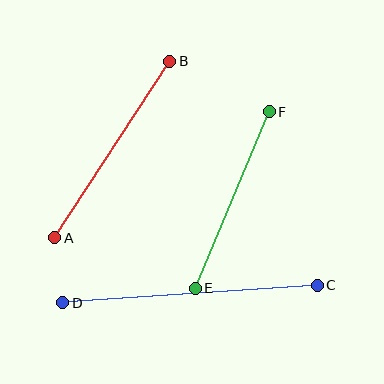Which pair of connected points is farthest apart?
Points C and D are farthest apart.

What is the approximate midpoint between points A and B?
The midpoint is at approximately (112, 150) pixels.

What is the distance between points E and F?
The distance is approximately 192 pixels.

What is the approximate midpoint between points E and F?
The midpoint is at approximately (232, 200) pixels.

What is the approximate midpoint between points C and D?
The midpoint is at approximately (190, 294) pixels.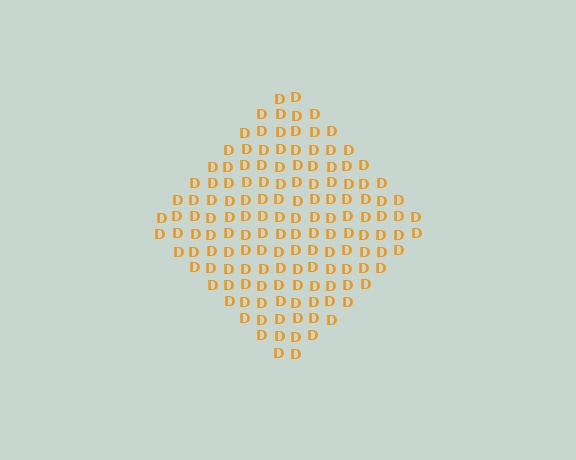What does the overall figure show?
The overall figure shows a diamond.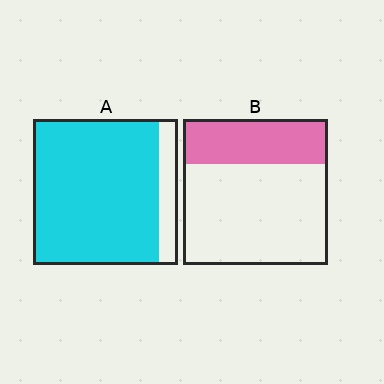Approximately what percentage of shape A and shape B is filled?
A is approximately 85% and B is approximately 30%.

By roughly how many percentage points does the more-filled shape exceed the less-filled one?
By roughly 55 percentage points (A over B).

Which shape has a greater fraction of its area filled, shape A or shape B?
Shape A.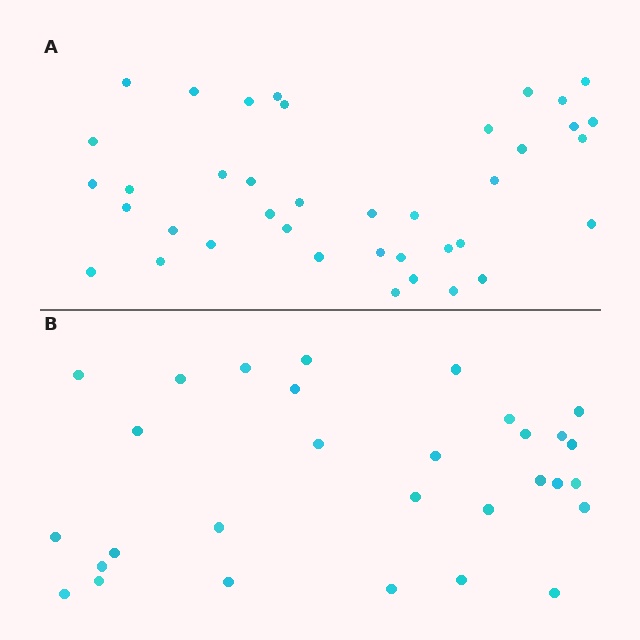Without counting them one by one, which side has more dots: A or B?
Region A (the top region) has more dots.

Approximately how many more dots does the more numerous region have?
Region A has roughly 8 or so more dots than region B.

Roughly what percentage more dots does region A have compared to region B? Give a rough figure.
About 30% more.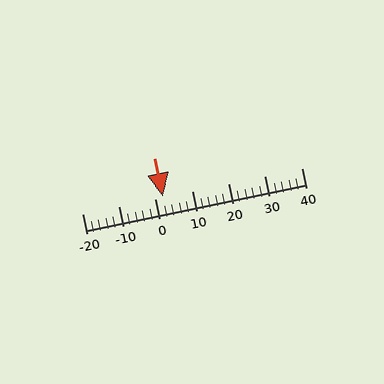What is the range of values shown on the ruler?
The ruler shows values from -20 to 40.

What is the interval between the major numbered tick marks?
The major tick marks are spaced 10 units apart.